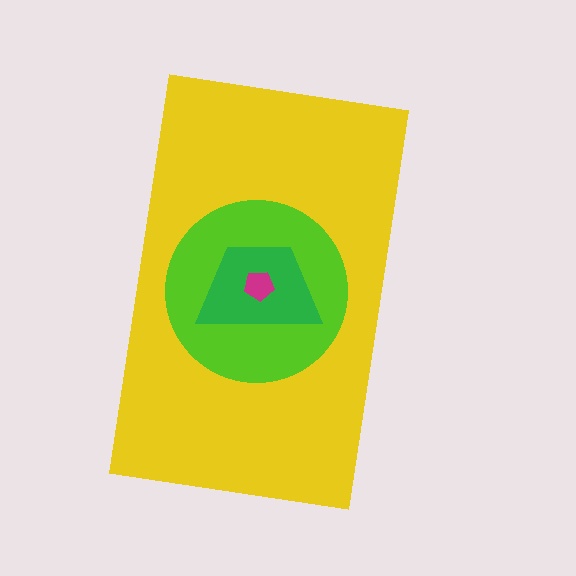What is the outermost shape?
The yellow rectangle.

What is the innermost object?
The magenta pentagon.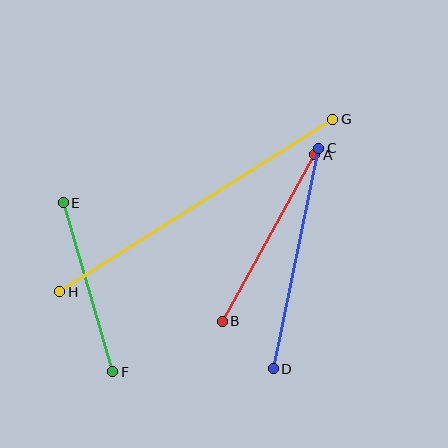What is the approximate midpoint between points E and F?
The midpoint is at approximately (88, 287) pixels.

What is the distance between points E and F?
The distance is approximately 176 pixels.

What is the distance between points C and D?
The distance is approximately 225 pixels.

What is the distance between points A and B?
The distance is approximately 191 pixels.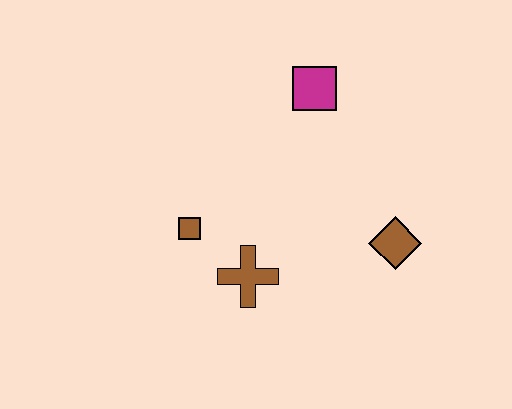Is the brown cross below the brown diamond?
Yes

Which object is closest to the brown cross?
The brown square is closest to the brown cross.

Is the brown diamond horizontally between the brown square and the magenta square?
No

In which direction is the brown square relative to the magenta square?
The brown square is below the magenta square.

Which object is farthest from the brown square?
The brown diamond is farthest from the brown square.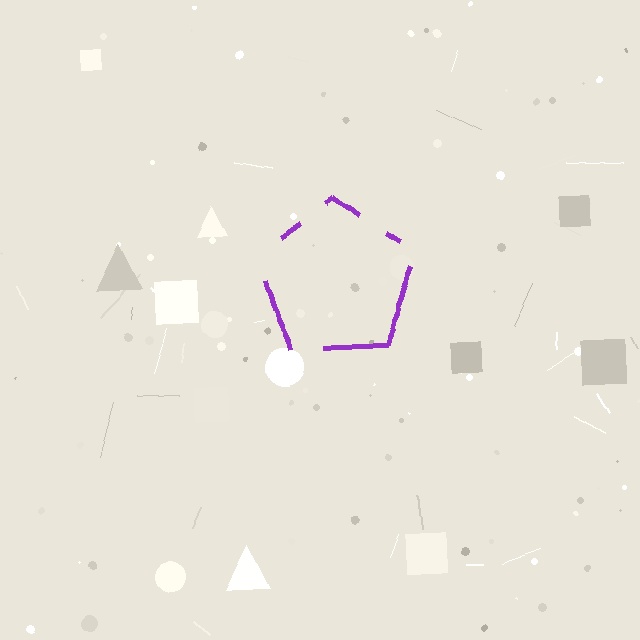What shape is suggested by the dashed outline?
The dashed outline suggests a pentagon.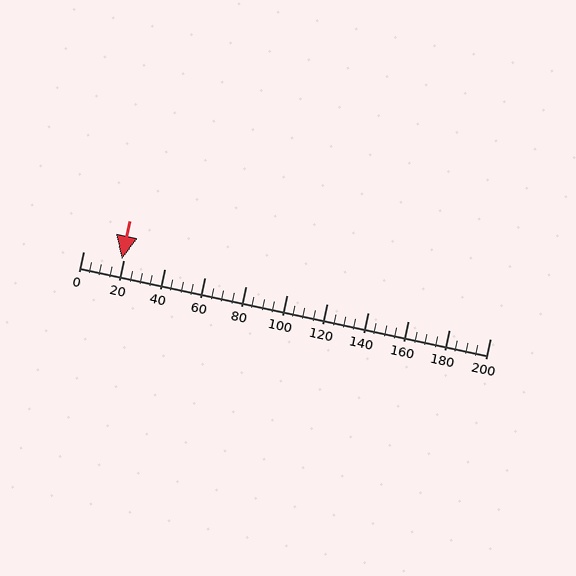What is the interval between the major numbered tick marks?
The major tick marks are spaced 20 units apart.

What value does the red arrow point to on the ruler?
The red arrow points to approximately 19.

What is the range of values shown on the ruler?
The ruler shows values from 0 to 200.